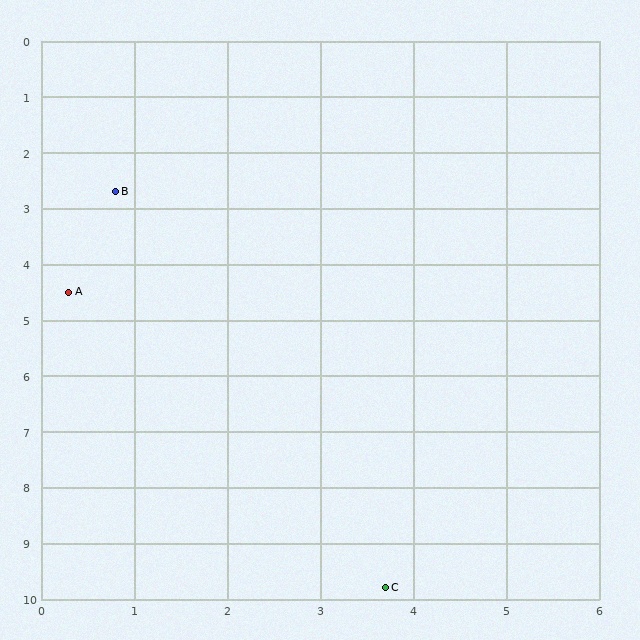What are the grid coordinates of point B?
Point B is at approximately (0.8, 2.7).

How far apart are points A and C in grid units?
Points A and C are about 6.3 grid units apart.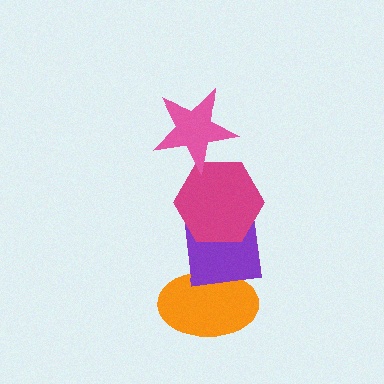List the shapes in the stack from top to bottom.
From top to bottom: the pink star, the magenta hexagon, the purple square, the orange ellipse.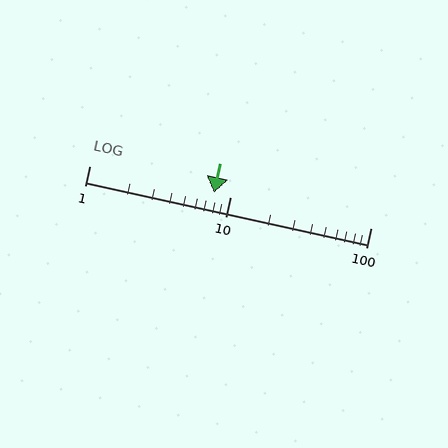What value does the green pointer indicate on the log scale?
The pointer indicates approximately 7.7.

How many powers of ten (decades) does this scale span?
The scale spans 2 decades, from 1 to 100.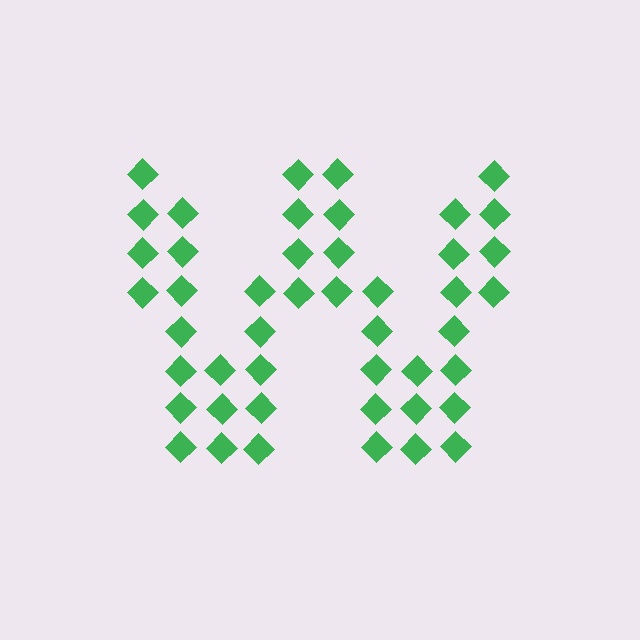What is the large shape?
The large shape is the letter W.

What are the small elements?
The small elements are diamonds.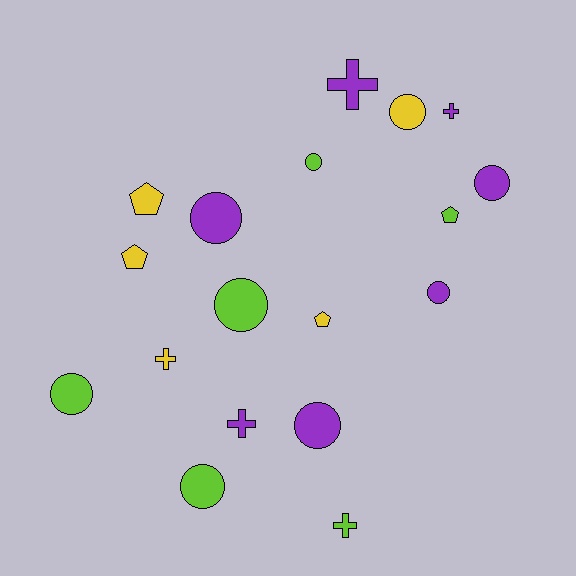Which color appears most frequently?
Purple, with 7 objects.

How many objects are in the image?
There are 18 objects.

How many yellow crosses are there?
There is 1 yellow cross.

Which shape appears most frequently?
Circle, with 9 objects.